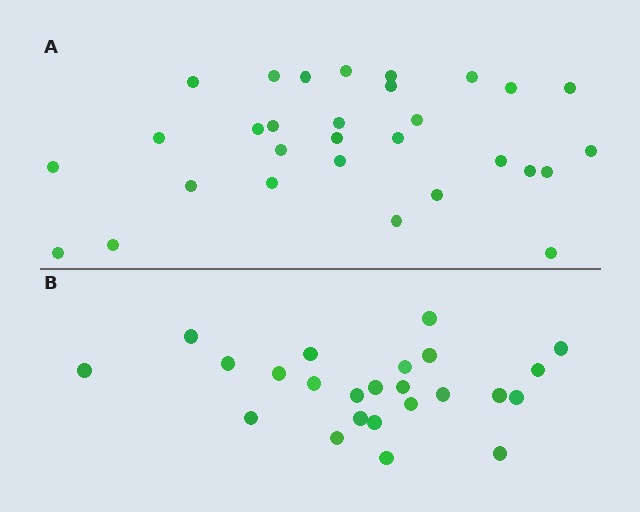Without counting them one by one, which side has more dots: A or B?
Region A (the top region) has more dots.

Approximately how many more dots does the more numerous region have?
Region A has about 6 more dots than region B.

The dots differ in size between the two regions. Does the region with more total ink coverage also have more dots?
No. Region B has more total ink coverage because its dots are larger, but region A actually contains more individual dots. Total area can be misleading — the number of items is what matters here.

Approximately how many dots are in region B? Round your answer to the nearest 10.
About 20 dots. (The exact count is 24, which rounds to 20.)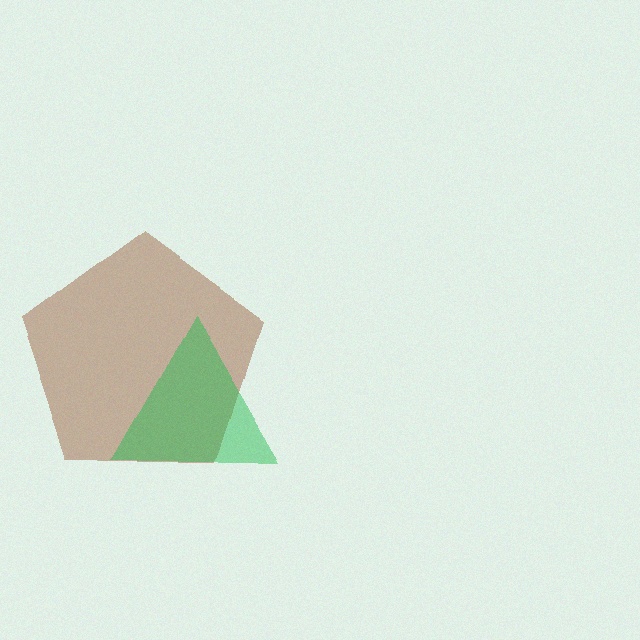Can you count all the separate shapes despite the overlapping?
Yes, there are 2 separate shapes.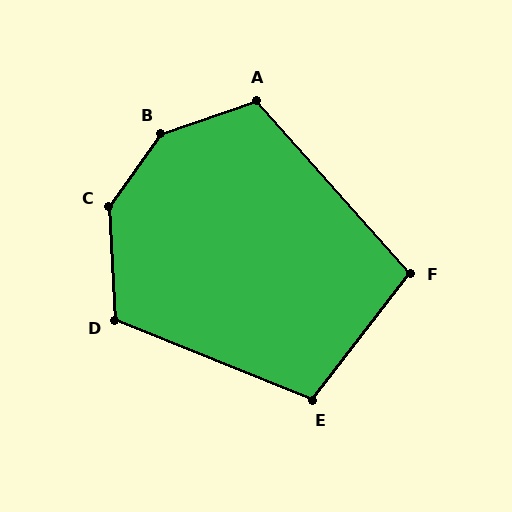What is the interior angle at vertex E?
Approximately 105 degrees (obtuse).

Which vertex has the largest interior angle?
B, at approximately 144 degrees.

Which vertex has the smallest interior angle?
F, at approximately 101 degrees.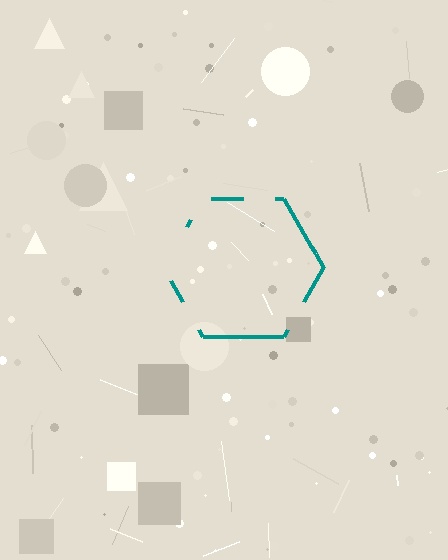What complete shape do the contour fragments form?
The contour fragments form a hexagon.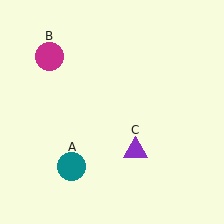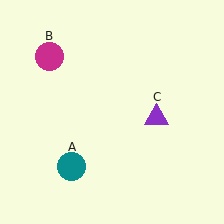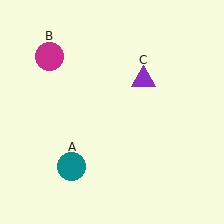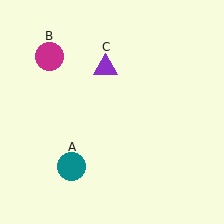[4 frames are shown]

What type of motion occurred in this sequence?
The purple triangle (object C) rotated counterclockwise around the center of the scene.